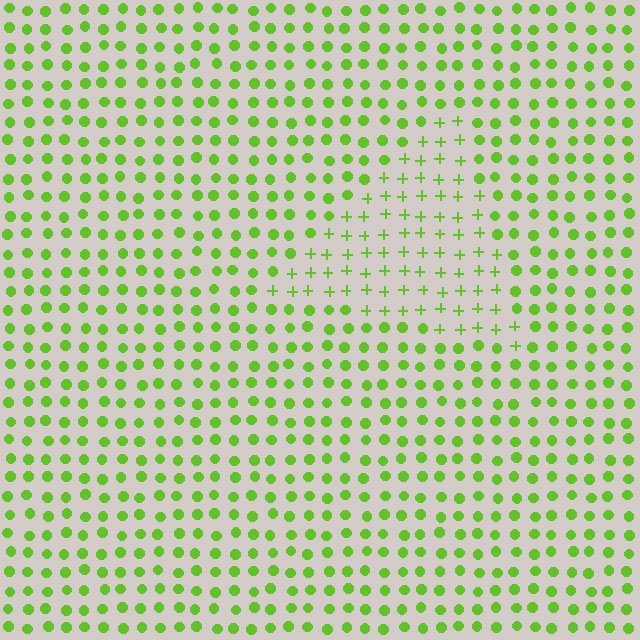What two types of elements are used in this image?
The image uses plus signs inside the triangle region and circles outside it.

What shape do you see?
I see a triangle.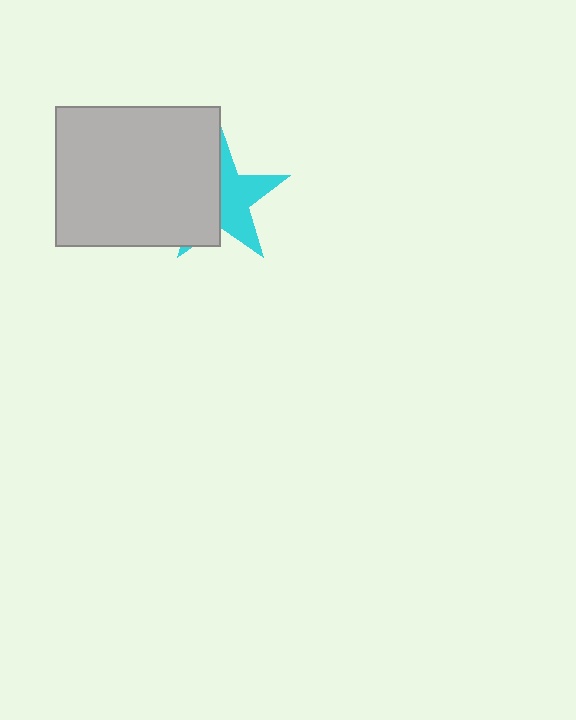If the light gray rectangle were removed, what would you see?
You would see the complete cyan star.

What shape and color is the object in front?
The object in front is a light gray rectangle.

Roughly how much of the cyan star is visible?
About half of it is visible (roughly 49%).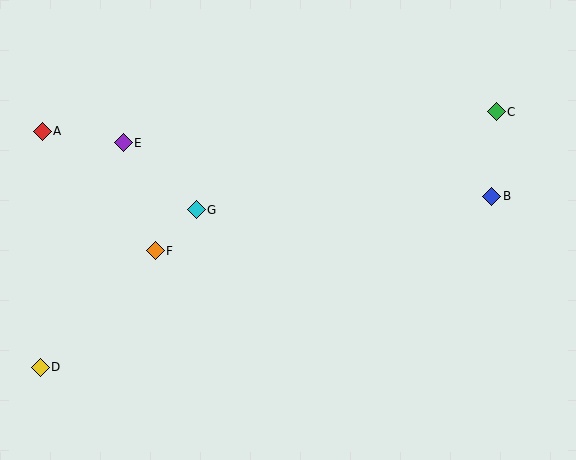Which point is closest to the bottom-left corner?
Point D is closest to the bottom-left corner.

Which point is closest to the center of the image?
Point G at (196, 210) is closest to the center.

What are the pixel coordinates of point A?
Point A is at (42, 131).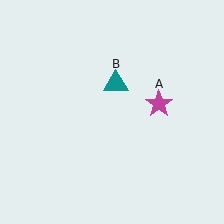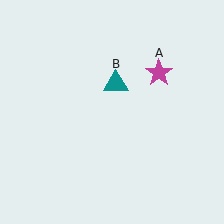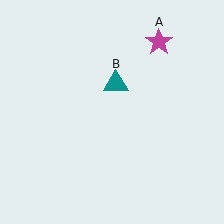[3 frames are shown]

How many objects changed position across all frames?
1 object changed position: magenta star (object A).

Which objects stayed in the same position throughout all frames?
Teal triangle (object B) remained stationary.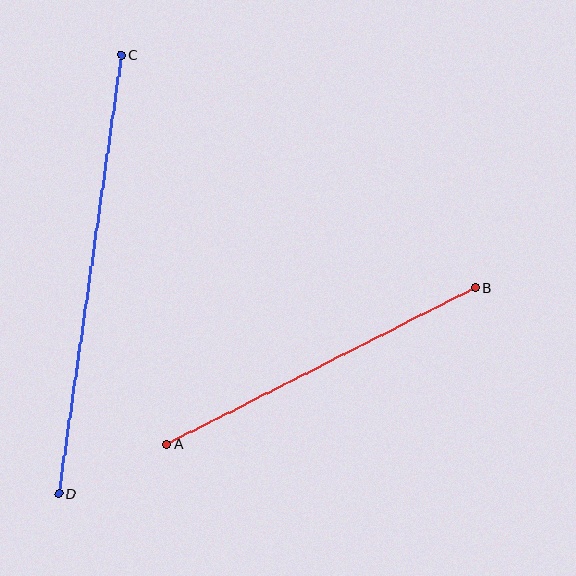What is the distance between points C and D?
The distance is approximately 443 pixels.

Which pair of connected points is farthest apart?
Points C and D are farthest apart.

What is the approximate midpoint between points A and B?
The midpoint is at approximately (321, 366) pixels.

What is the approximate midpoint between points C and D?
The midpoint is at approximately (90, 274) pixels.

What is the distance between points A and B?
The distance is approximately 346 pixels.